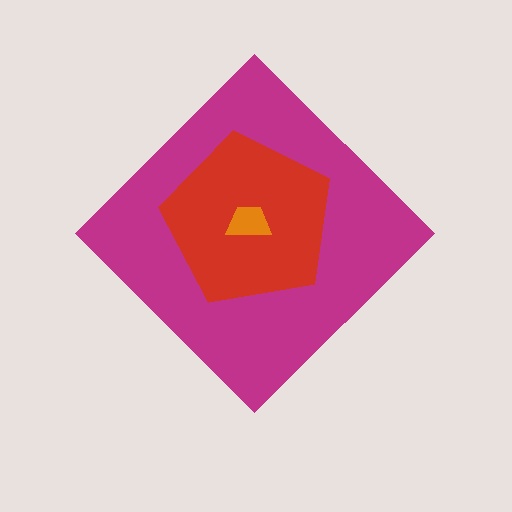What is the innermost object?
The orange trapezoid.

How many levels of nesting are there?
3.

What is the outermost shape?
The magenta diamond.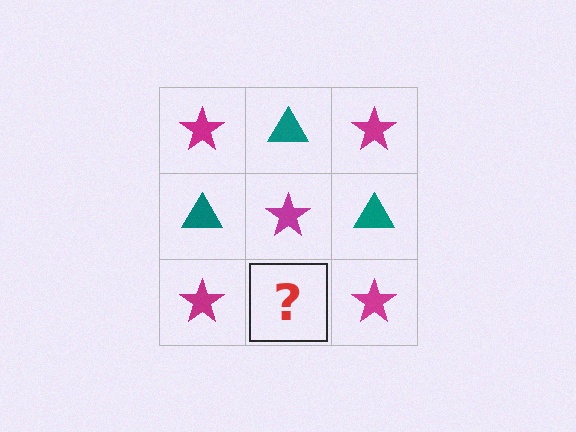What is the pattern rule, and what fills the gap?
The rule is that it alternates magenta star and teal triangle in a checkerboard pattern. The gap should be filled with a teal triangle.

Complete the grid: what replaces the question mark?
The question mark should be replaced with a teal triangle.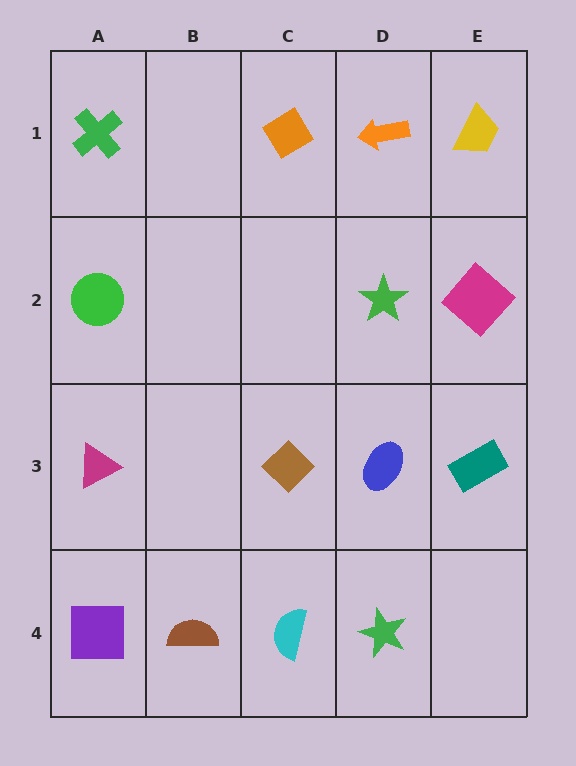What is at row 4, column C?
A cyan semicircle.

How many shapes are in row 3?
4 shapes.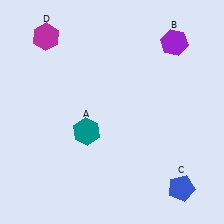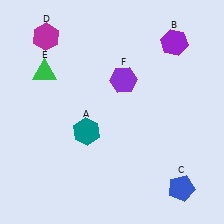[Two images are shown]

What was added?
A green triangle (E), a purple hexagon (F) were added in Image 2.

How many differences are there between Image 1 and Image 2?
There are 2 differences between the two images.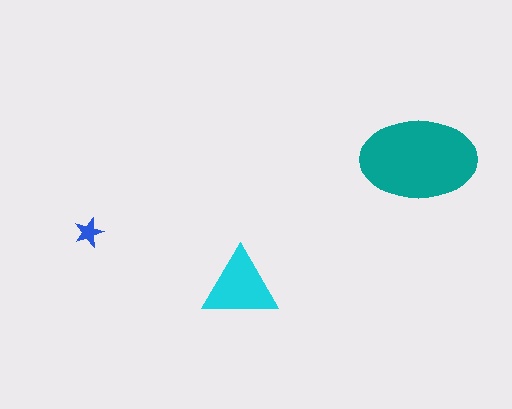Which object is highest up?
The teal ellipse is topmost.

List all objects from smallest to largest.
The blue star, the cyan triangle, the teal ellipse.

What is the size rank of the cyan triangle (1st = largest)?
2nd.